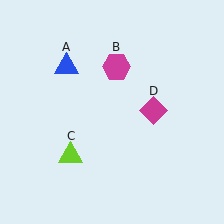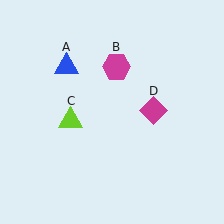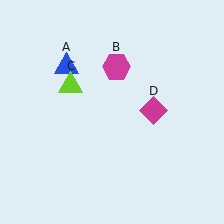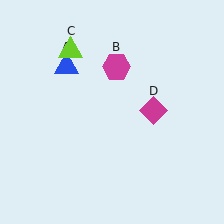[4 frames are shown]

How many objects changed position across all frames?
1 object changed position: lime triangle (object C).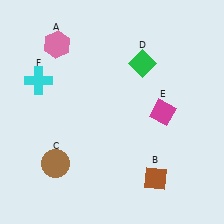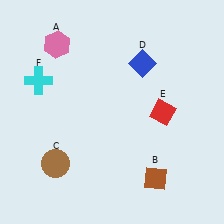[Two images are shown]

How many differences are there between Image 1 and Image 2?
There are 2 differences between the two images.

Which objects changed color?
D changed from green to blue. E changed from magenta to red.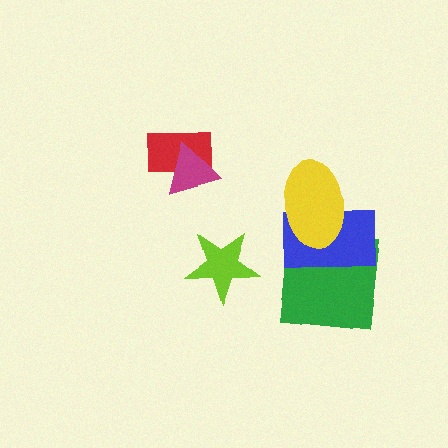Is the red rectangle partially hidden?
Yes, it is partially covered by another shape.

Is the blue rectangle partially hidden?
Yes, it is partially covered by another shape.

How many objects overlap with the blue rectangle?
2 objects overlap with the blue rectangle.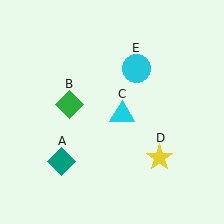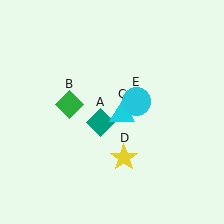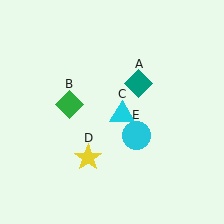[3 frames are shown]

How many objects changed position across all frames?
3 objects changed position: teal diamond (object A), yellow star (object D), cyan circle (object E).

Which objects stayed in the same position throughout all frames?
Green diamond (object B) and cyan triangle (object C) remained stationary.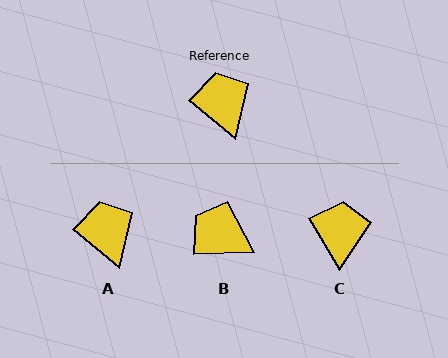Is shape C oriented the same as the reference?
No, it is off by about 20 degrees.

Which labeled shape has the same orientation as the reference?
A.